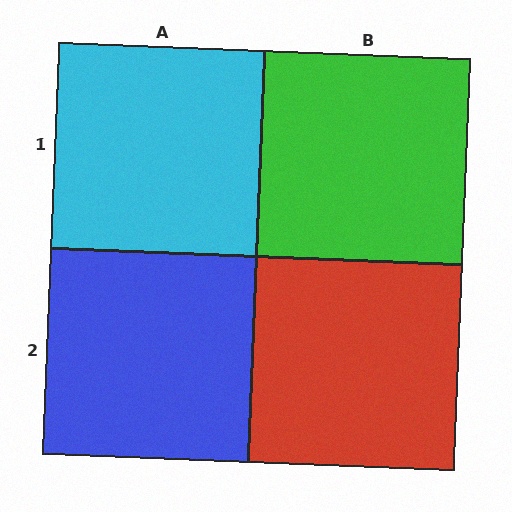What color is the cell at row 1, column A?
Cyan.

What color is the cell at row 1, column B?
Green.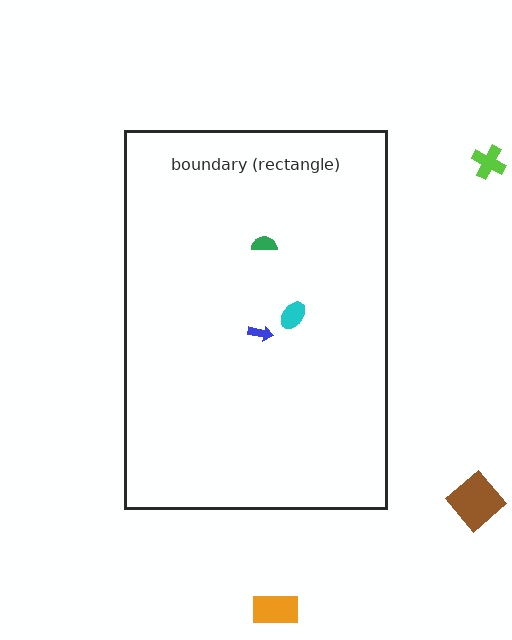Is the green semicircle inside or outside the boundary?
Inside.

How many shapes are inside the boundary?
3 inside, 3 outside.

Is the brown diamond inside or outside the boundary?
Outside.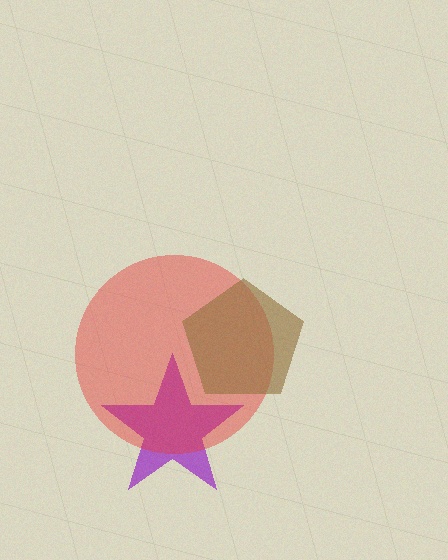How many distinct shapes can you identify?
There are 3 distinct shapes: a purple star, a red circle, a brown pentagon.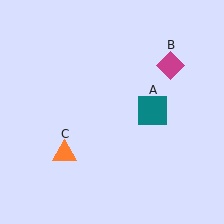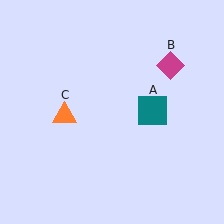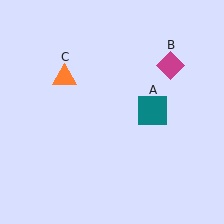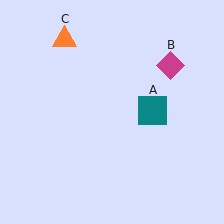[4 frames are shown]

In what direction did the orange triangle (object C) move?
The orange triangle (object C) moved up.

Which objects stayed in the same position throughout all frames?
Teal square (object A) and magenta diamond (object B) remained stationary.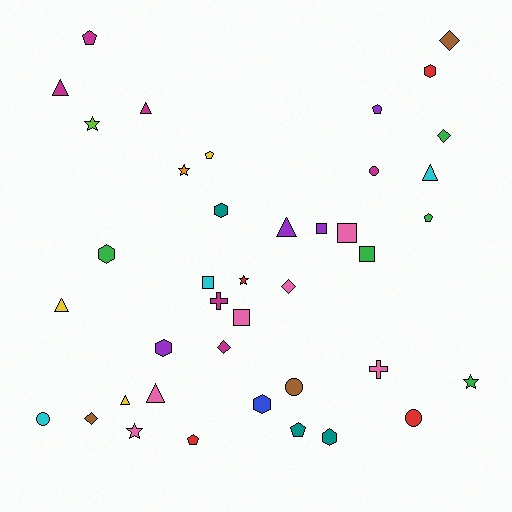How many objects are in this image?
There are 40 objects.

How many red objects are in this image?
There are 4 red objects.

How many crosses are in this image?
There are 2 crosses.